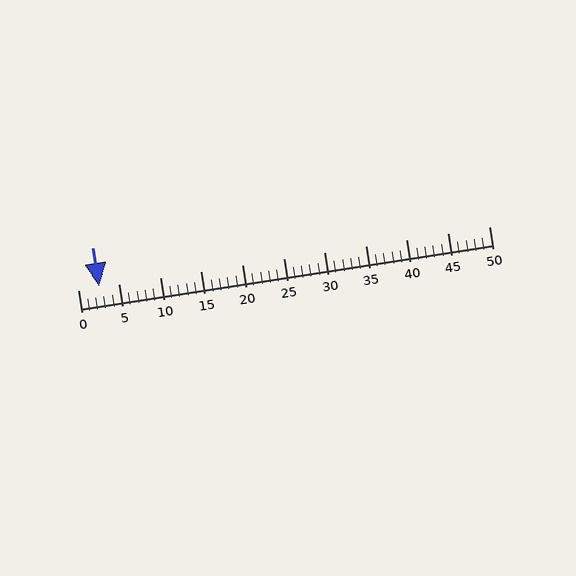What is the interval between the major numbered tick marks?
The major tick marks are spaced 5 units apart.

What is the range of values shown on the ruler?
The ruler shows values from 0 to 50.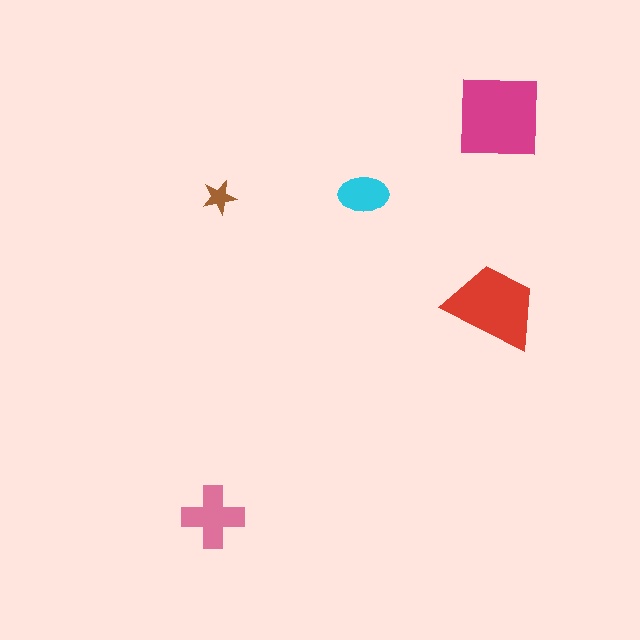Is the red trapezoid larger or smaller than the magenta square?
Smaller.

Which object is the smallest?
The brown star.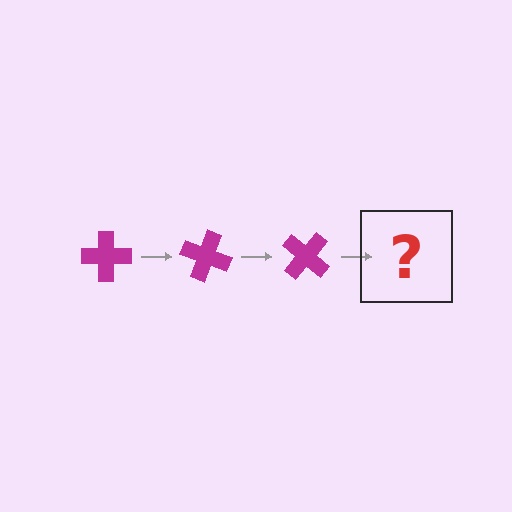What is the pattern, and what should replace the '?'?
The pattern is that the cross rotates 20 degrees each step. The '?' should be a magenta cross rotated 60 degrees.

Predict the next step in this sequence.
The next step is a magenta cross rotated 60 degrees.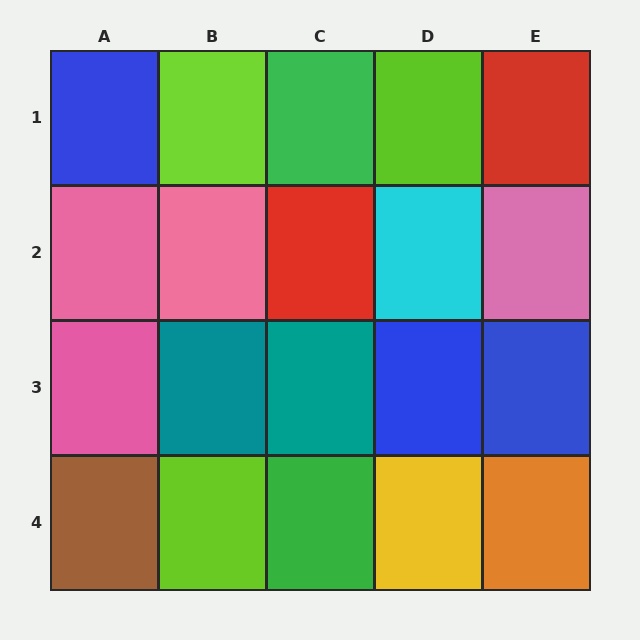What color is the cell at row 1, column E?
Red.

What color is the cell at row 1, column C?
Green.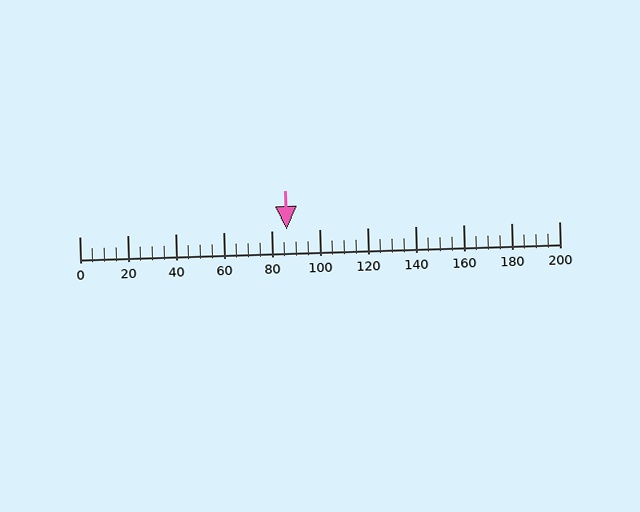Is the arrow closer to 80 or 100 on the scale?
The arrow is closer to 80.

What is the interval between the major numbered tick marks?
The major tick marks are spaced 20 units apart.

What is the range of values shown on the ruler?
The ruler shows values from 0 to 200.